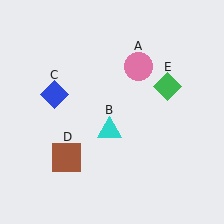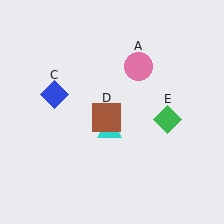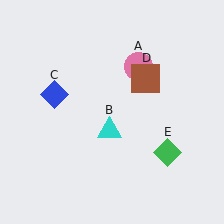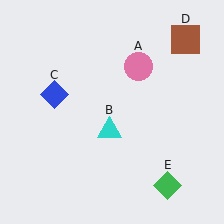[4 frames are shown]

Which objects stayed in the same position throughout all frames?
Pink circle (object A) and cyan triangle (object B) and blue diamond (object C) remained stationary.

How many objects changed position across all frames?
2 objects changed position: brown square (object D), green diamond (object E).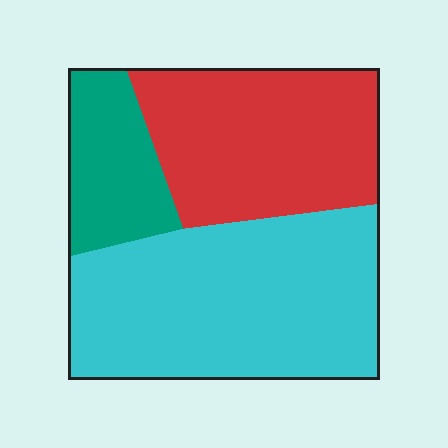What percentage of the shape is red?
Red covers 35% of the shape.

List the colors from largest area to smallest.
From largest to smallest: cyan, red, teal.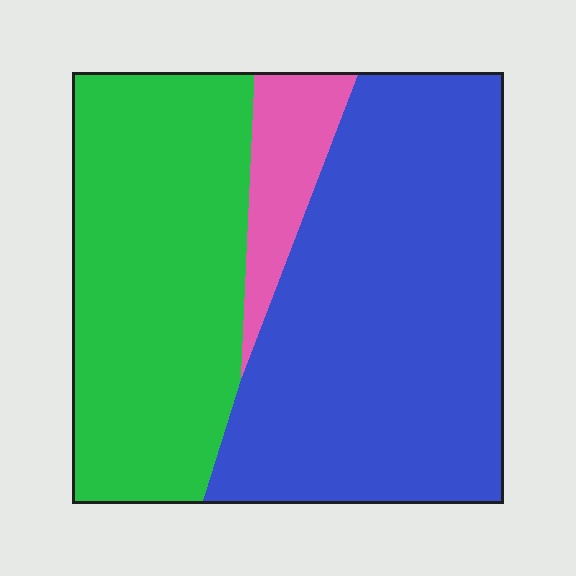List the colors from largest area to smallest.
From largest to smallest: blue, green, pink.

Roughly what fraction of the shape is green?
Green takes up about two fifths (2/5) of the shape.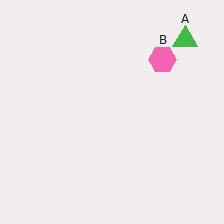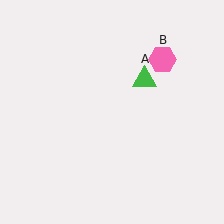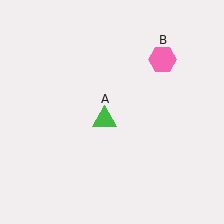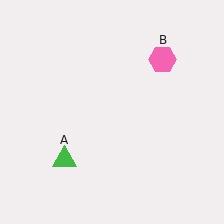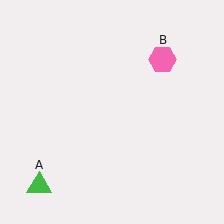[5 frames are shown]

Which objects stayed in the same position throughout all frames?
Pink hexagon (object B) remained stationary.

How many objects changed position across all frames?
1 object changed position: green triangle (object A).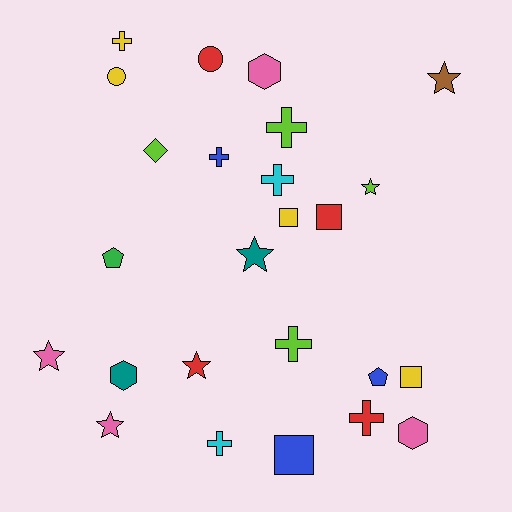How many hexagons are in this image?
There are 3 hexagons.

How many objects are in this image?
There are 25 objects.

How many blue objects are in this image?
There are 3 blue objects.